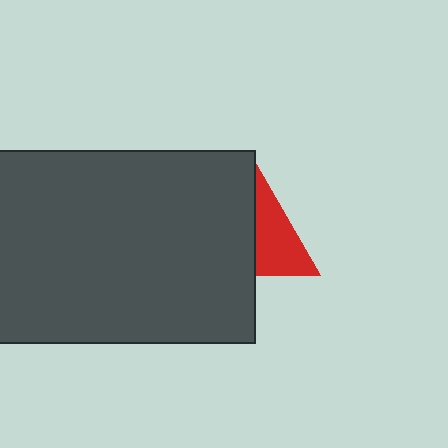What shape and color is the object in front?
The object in front is a dark gray rectangle.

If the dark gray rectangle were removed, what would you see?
You would see the complete red triangle.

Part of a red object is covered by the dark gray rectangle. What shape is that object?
It is a triangle.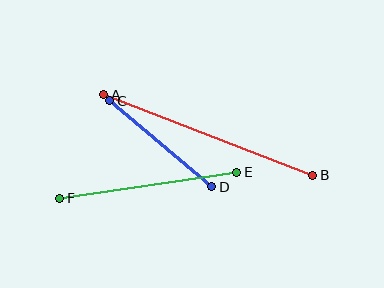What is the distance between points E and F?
The distance is approximately 179 pixels.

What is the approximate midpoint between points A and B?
The midpoint is at approximately (208, 135) pixels.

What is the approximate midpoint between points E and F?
The midpoint is at approximately (148, 185) pixels.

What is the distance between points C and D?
The distance is approximately 134 pixels.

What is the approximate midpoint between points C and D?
The midpoint is at approximately (161, 144) pixels.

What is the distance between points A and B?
The distance is approximately 224 pixels.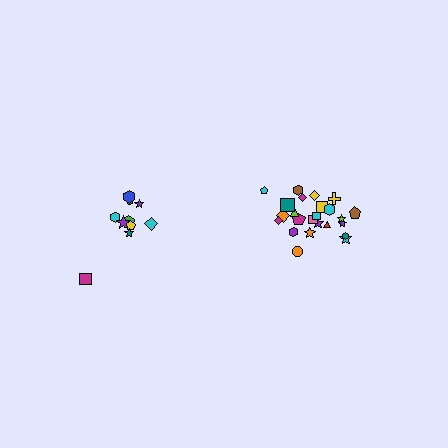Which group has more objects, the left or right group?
The right group.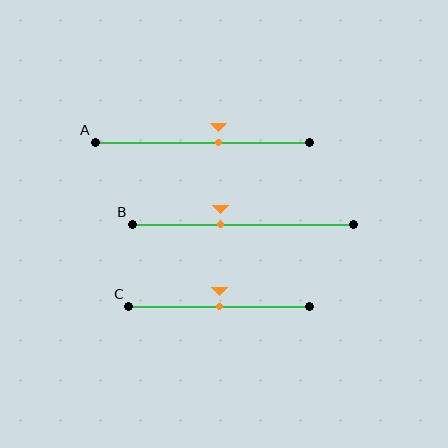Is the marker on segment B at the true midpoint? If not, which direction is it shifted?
No, the marker on segment B is shifted to the left by about 10% of the segment length.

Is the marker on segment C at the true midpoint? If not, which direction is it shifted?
Yes, the marker on segment C is at the true midpoint.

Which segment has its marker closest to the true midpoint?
Segment C has its marker closest to the true midpoint.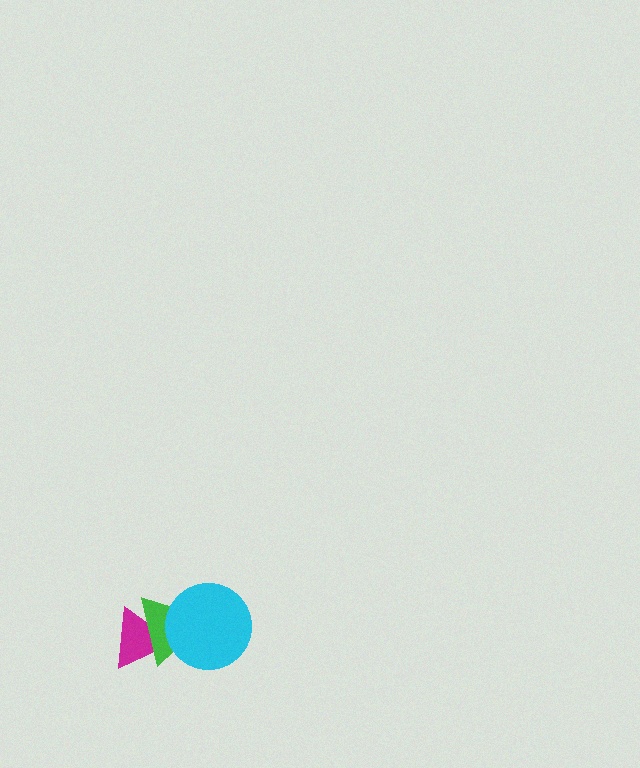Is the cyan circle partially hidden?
No, no other shape covers it.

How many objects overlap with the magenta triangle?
2 objects overlap with the magenta triangle.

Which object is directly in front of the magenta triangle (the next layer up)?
The green triangle is directly in front of the magenta triangle.